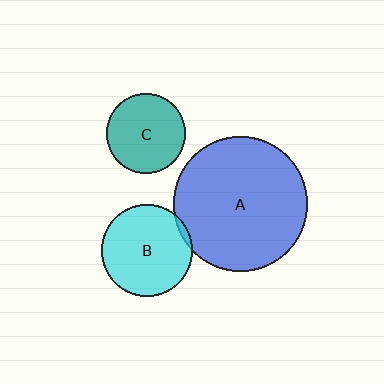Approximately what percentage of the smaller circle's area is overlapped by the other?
Approximately 5%.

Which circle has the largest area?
Circle A (blue).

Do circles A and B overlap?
Yes.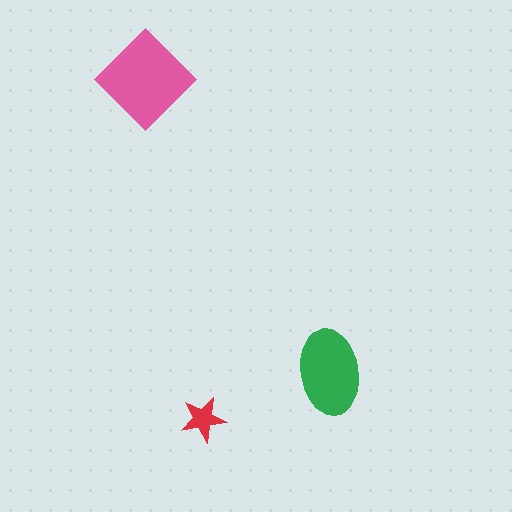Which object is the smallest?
The red star.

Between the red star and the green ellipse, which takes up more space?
The green ellipse.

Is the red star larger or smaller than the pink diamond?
Smaller.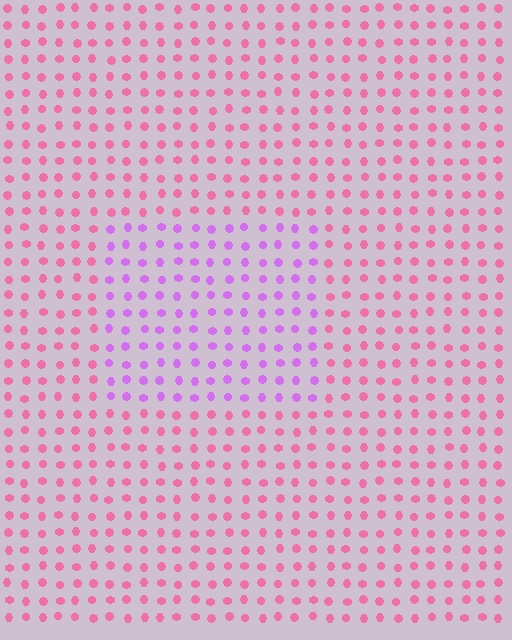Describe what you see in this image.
The image is filled with small pink elements in a uniform arrangement. A rectangle-shaped region is visible where the elements are tinted to a slightly different hue, forming a subtle color boundary.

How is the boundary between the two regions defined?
The boundary is defined purely by a slight shift in hue (about 45 degrees). Spacing, size, and orientation are identical on both sides.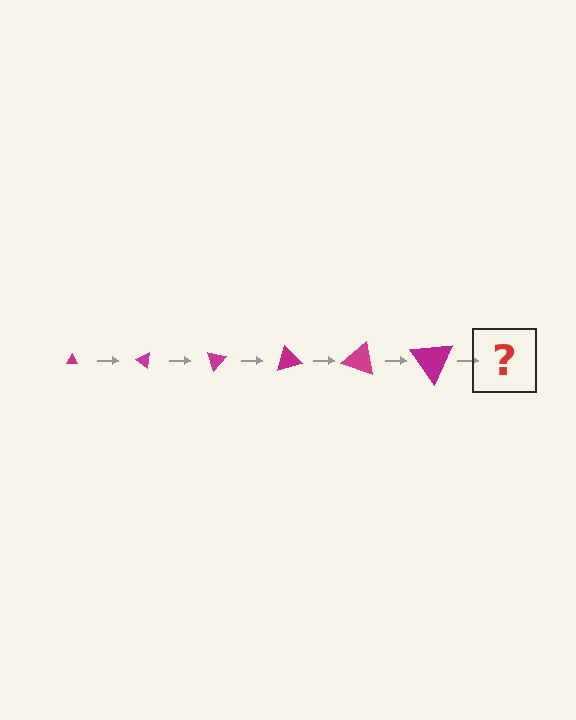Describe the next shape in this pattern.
It should be a triangle, larger than the previous one and rotated 210 degrees from the start.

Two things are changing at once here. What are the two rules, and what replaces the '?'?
The two rules are that the triangle grows larger each step and it rotates 35 degrees each step. The '?' should be a triangle, larger than the previous one and rotated 210 degrees from the start.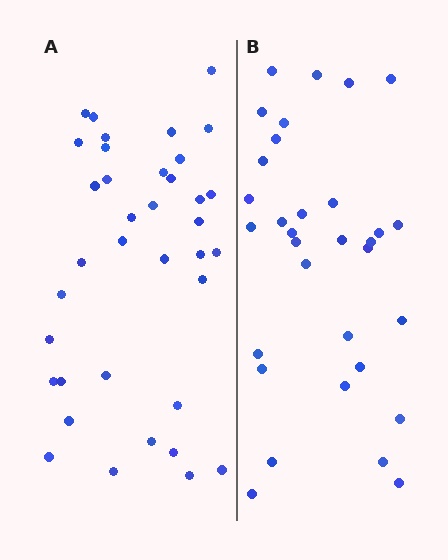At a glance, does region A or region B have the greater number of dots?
Region A (the left region) has more dots.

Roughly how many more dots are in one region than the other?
Region A has about 5 more dots than region B.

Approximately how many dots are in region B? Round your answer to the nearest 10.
About 30 dots. (The exact count is 32, which rounds to 30.)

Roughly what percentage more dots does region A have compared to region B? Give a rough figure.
About 15% more.